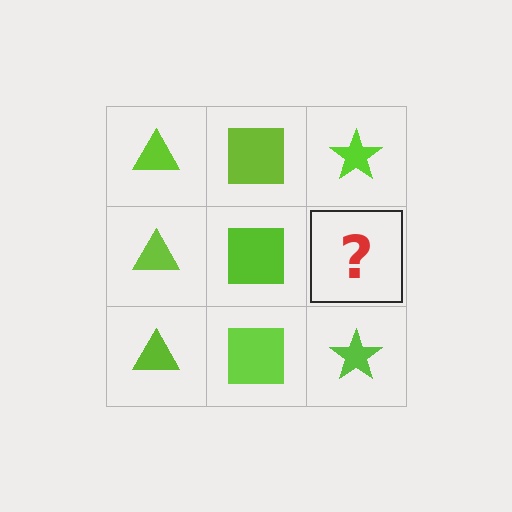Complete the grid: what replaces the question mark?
The question mark should be replaced with a lime star.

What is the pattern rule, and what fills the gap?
The rule is that each column has a consistent shape. The gap should be filled with a lime star.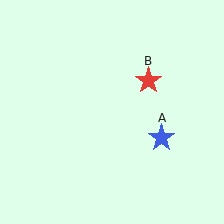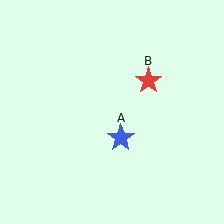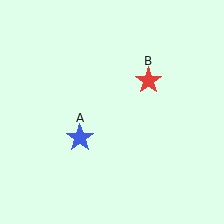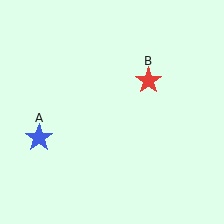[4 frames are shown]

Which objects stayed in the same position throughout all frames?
Red star (object B) remained stationary.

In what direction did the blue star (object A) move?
The blue star (object A) moved left.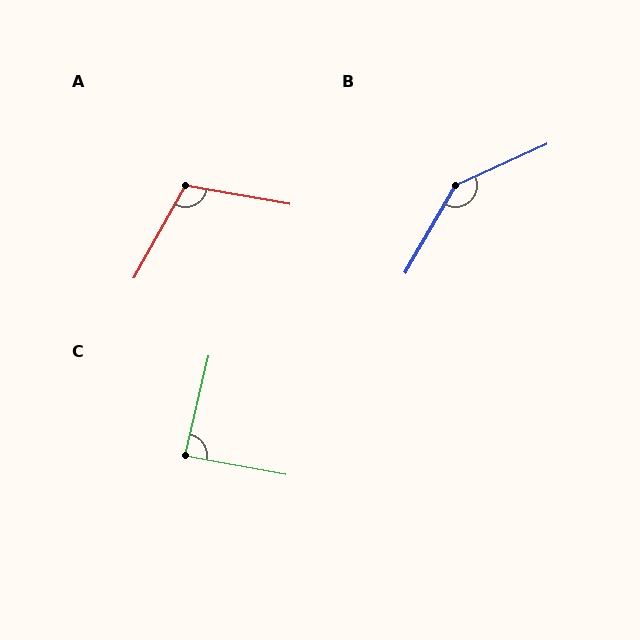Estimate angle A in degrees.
Approximately 109 degrees.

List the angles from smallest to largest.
C (87°), A (109°), B (144°).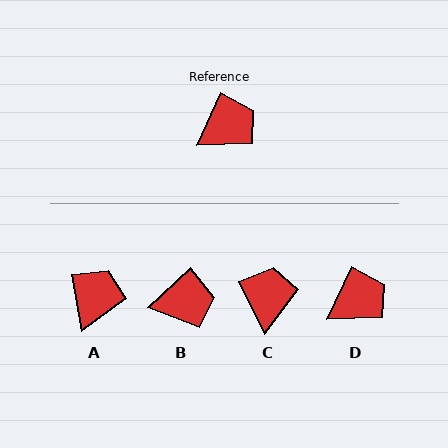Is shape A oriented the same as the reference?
No, it is off by about 35 degrees.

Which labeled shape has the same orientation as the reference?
D.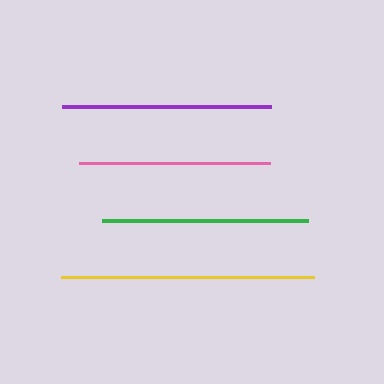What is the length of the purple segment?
The purple segment is approximately 209 pixels long.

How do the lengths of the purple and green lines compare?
The purple and green lines are approximately the same length.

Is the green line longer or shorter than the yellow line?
The yellow line is longer than the green line.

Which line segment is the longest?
The yellow line is the longest at approximately 253 pixels.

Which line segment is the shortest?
The pink line is the shortest at approximately 191 pixels.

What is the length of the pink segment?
The pink segment is approximately 191 pixels long.